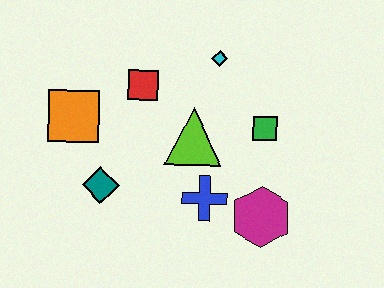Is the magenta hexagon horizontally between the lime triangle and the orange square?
No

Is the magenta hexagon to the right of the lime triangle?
Yes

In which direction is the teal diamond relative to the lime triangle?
The teal diamond is to the left of the lime triangle.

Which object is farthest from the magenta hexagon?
The orange square is farthest from the magenta hexagon.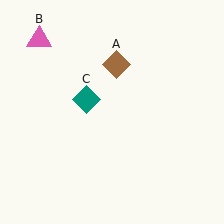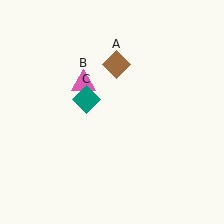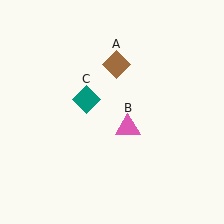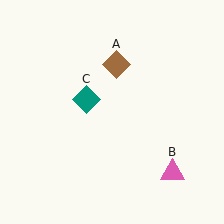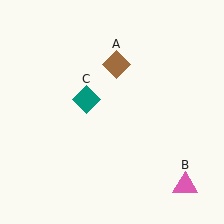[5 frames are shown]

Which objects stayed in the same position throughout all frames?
Brown diamond (object A) and teal diamond (object C) remained stationary.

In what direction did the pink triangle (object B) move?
The pink triangle (object B) moved down and to the right.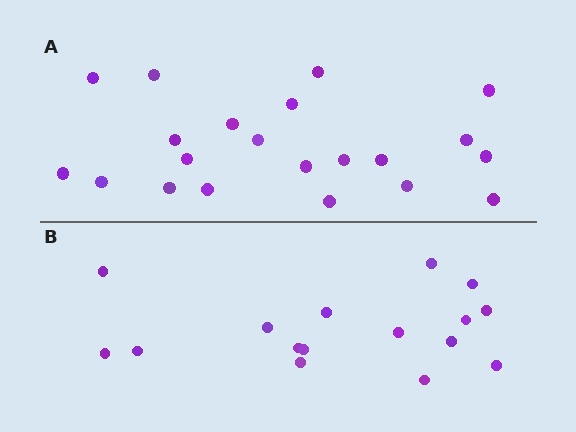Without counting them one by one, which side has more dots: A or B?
Region A (the top region) has more dots.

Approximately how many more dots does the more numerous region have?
Region A has about 5 more dots than region B.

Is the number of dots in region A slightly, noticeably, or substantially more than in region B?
Region A has noticeably more, but not dramatically so. The ratio is roughly 1.3 to 1.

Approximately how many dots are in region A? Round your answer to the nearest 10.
About 20 dots. (The exact count is 21, which rounds to 20.)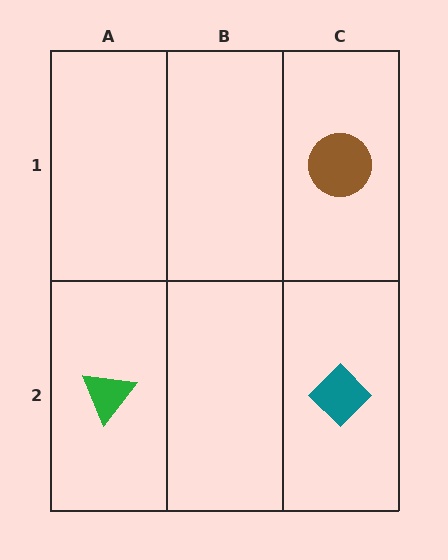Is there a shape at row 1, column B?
No, that cell is empty.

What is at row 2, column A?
A green triangle.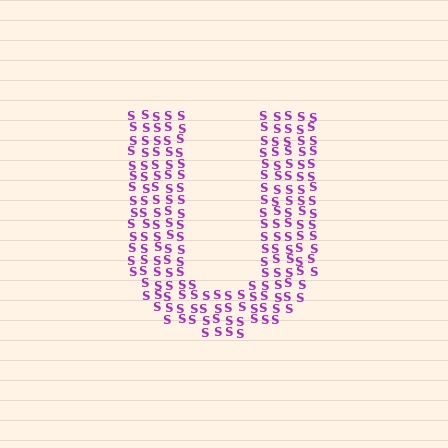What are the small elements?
The small elements are letter S's.